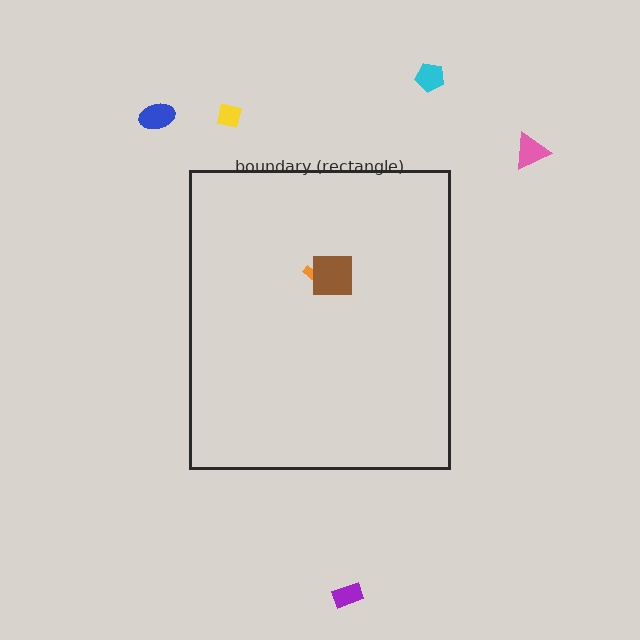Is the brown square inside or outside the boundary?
Inside.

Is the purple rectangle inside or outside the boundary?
Outside.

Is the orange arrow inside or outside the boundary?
Inside.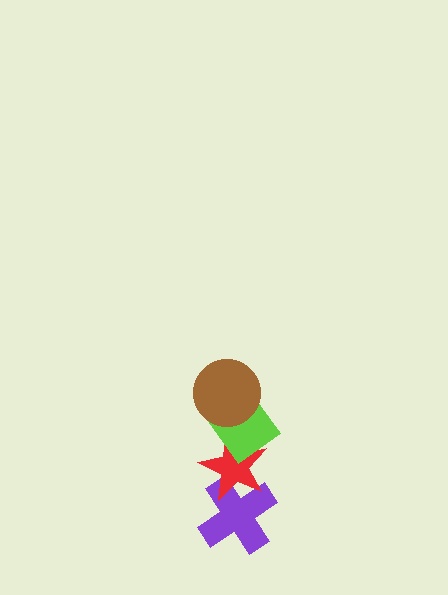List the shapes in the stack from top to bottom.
From top to bottom: the brown circle, the lime diamond, the red star, the purple cross.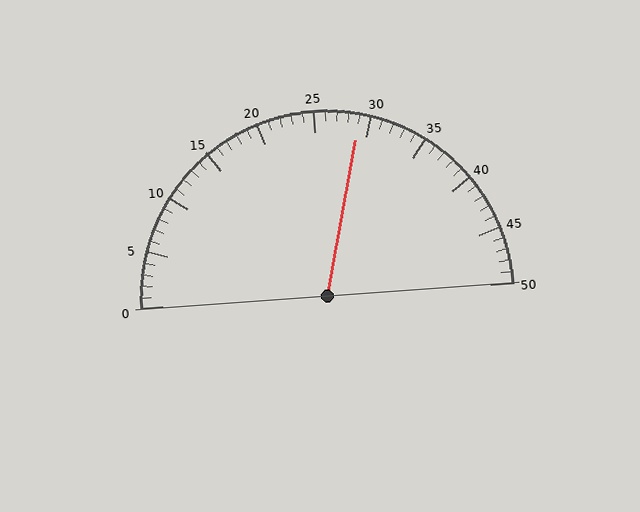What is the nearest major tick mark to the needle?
The nearest major tick mark is 30.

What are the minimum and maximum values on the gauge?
The gauge ranges from 0 to 50.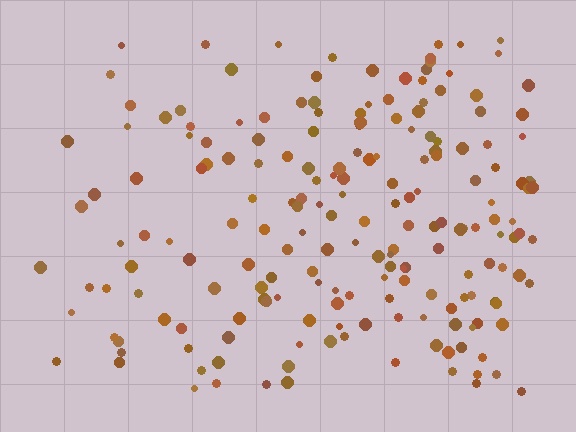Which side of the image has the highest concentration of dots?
The right.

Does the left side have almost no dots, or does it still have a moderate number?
Still a moderate number, just noticeably fewer than the right.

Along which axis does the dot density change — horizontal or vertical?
Horizontal.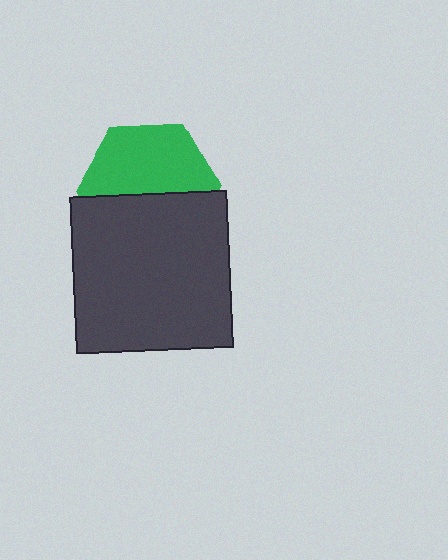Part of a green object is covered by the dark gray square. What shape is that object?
It is a hexagon.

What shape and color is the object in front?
The object in front is a dark gray square.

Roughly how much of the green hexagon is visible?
About half of it is visible (roughly 55%).